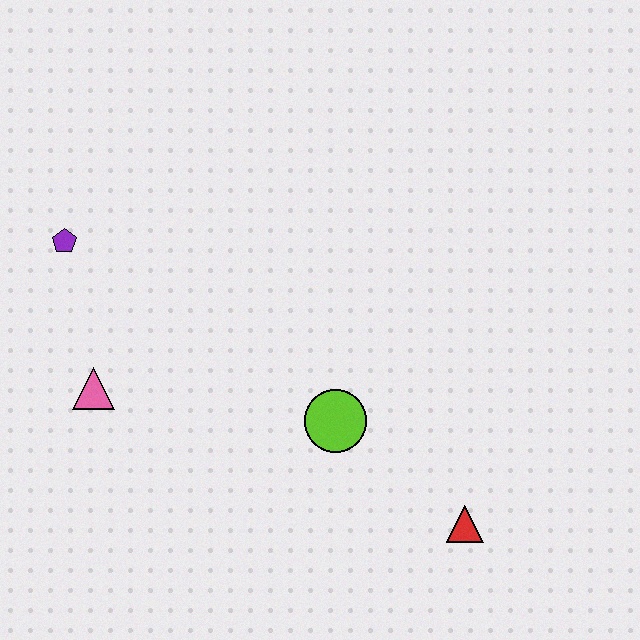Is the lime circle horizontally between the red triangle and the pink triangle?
Yes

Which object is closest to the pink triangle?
The purple pentagon is closest to the pink triangle.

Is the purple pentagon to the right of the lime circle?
No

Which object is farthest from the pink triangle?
The red triangle is farthest from the pink triangle.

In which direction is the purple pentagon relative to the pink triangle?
The purple pentagon is above the pink triangle.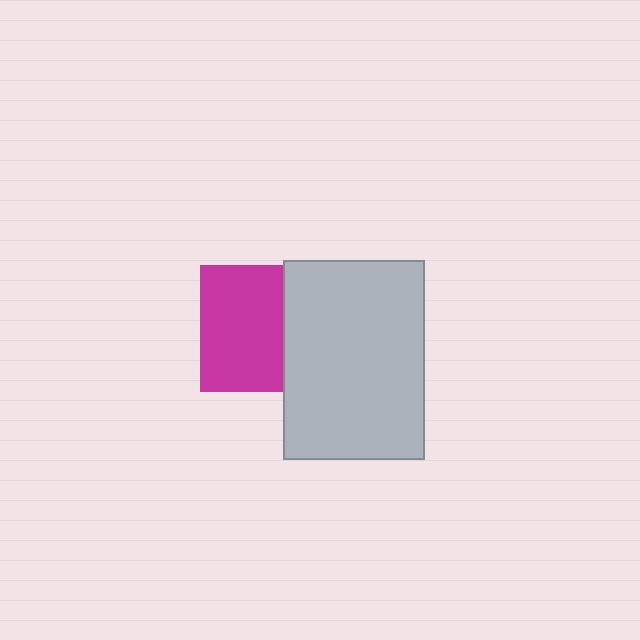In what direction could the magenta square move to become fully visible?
The magenta square could move left. That would shift it out from behind the light gray rectangle entirely.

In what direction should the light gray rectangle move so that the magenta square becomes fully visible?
The light gray rectangle should move right. That is the shortest direction to clear the overlap and leave the magenta square fully visible.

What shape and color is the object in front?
The object in front is a light gray rectangle.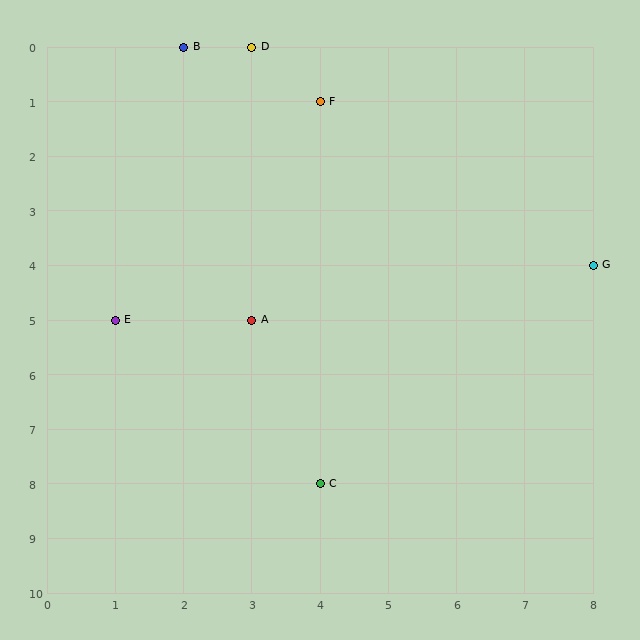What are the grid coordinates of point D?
Point D is at grid coordinates (3, 0).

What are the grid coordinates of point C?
Point C is at grid coordinates (4, 8).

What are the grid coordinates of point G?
Point G is at grid coordinates (8, 4).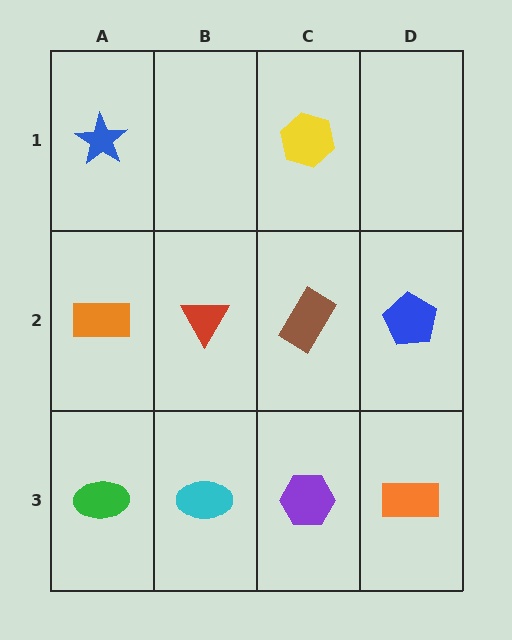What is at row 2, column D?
A blue pentagon.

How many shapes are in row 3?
4 shapes.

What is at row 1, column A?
A blue star.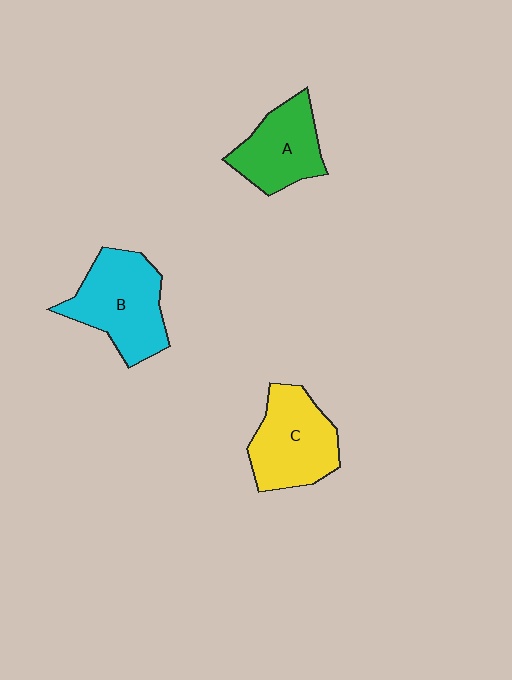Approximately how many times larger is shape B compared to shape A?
Approximately 1.3 times.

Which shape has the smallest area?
Shape A (green).